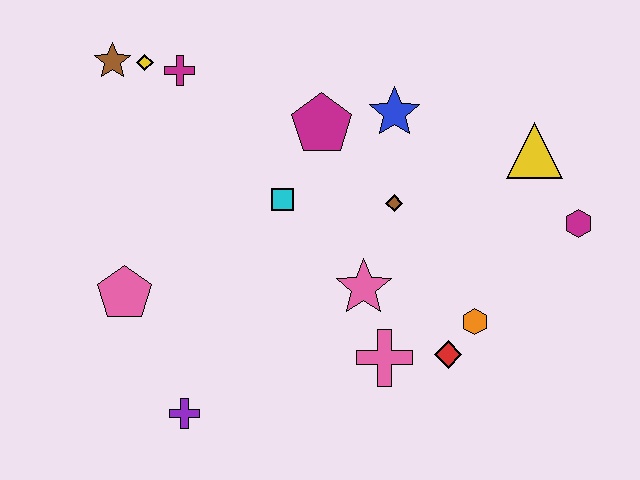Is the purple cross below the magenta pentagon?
Yes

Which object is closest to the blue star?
The magenta pentagon is closest to the blue star.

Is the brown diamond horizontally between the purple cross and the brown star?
No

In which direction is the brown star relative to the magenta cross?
The brown star is to the left of the magenta cross.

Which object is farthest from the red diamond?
The brown star is farthest from the red diamond.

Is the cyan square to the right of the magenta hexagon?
No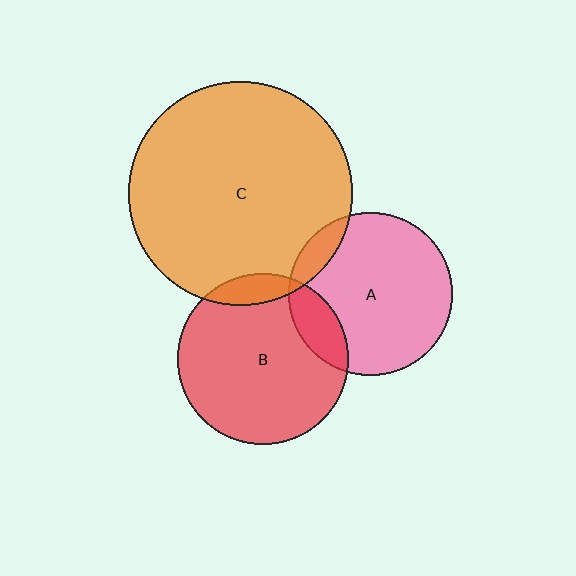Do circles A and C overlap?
Yes.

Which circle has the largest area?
Circle C (orange).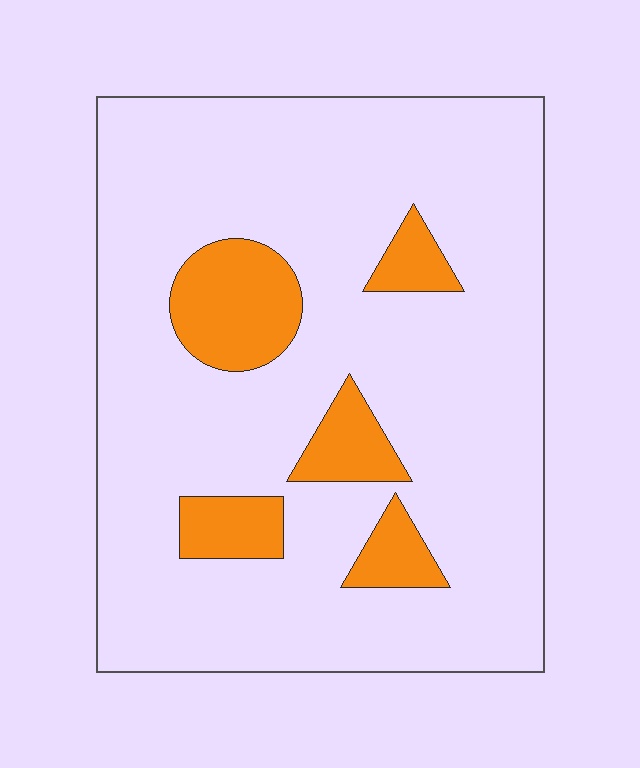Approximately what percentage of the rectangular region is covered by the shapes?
Approximately 15%.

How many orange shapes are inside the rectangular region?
5.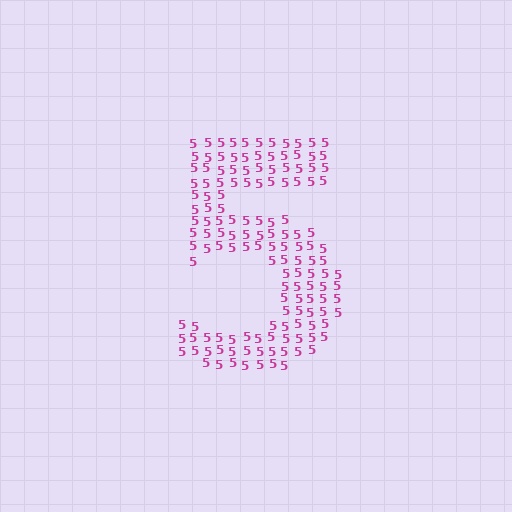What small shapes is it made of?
It is made of small digit 5's.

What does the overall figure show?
The overall figure shows the digit 5.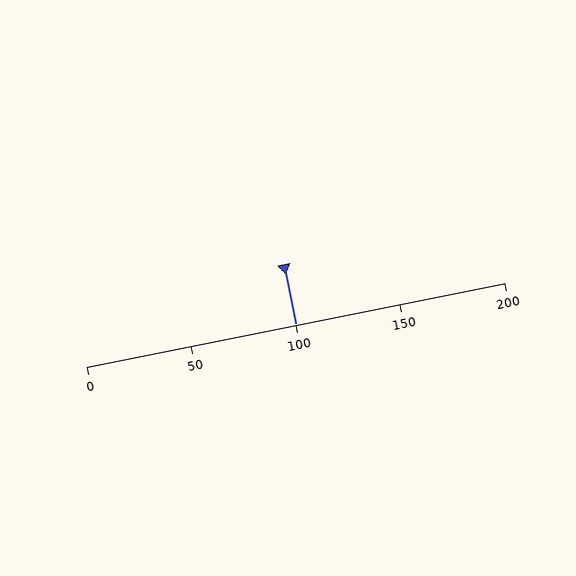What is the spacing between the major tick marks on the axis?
The major ticks are spaced 50 apart.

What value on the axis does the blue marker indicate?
The marker indicates approximately 100.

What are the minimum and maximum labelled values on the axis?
The axis runs from 0 to 200.